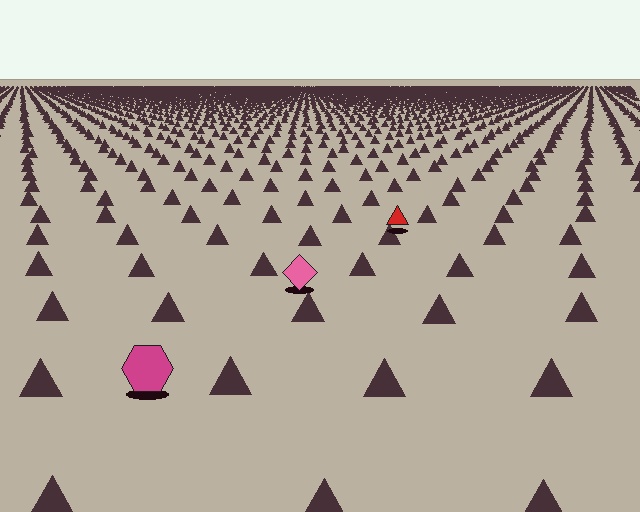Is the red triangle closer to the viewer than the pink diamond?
No. The pink diamond is closer — you can tell from the texture gradient: the ground texture is coarser near it.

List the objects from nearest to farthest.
From nearest to farthest: the magenta hexagon, the pink diamond, the red triangle.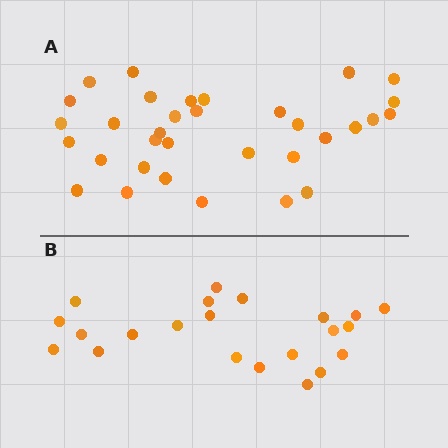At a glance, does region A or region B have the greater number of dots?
Region A (the top region) has more dots.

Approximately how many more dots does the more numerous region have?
Region A has roughly 12 or so more dots than region B.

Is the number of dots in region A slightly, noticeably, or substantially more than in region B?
Region A has substantially more. The ratio is roughly 1.5 to 1.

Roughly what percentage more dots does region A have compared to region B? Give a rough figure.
About 50% more.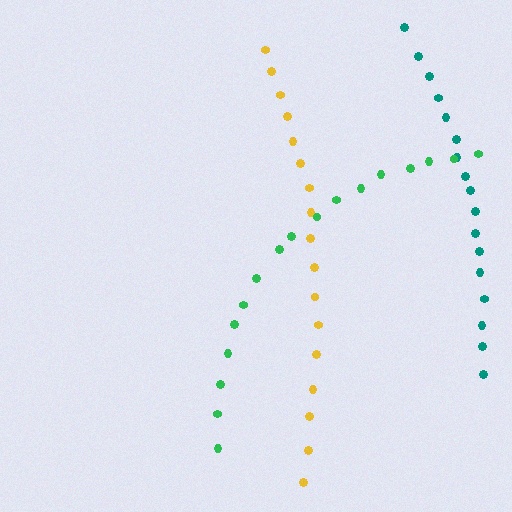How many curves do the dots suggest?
There are 3 distinct paths.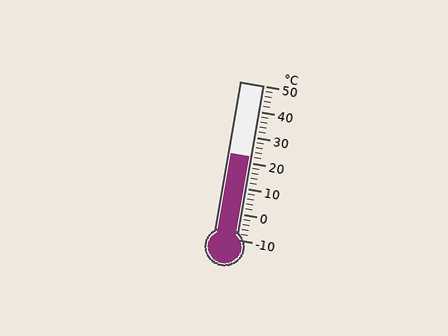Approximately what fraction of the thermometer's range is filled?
The thermometer is filled to approximately 55% of its range.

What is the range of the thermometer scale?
The thermometer scale ranges from -10°C to 50°C.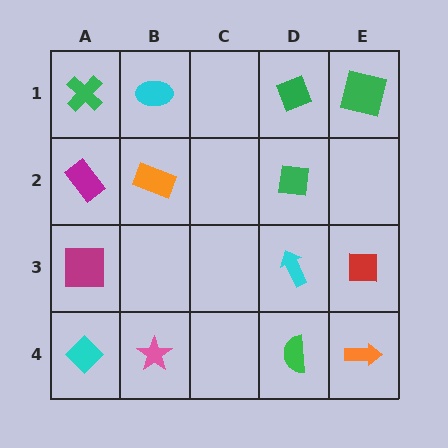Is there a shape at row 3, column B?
No, that cell is empty.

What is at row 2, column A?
A magenta rectangle.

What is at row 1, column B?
A cyan ellipse.